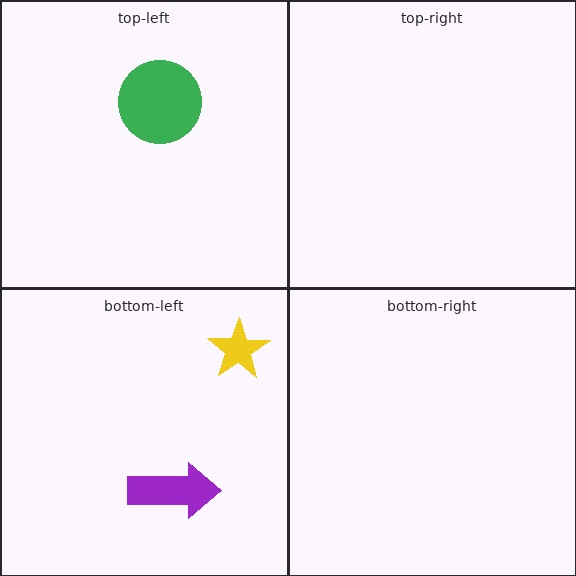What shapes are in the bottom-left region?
The purple arrow, the yellow star.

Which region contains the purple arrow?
The bottom-left region.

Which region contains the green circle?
The top-left region.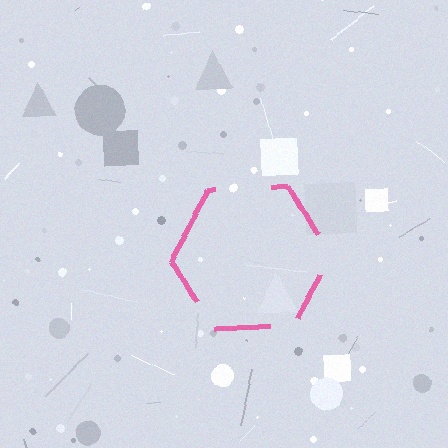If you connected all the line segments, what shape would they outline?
They would outline a hexagon.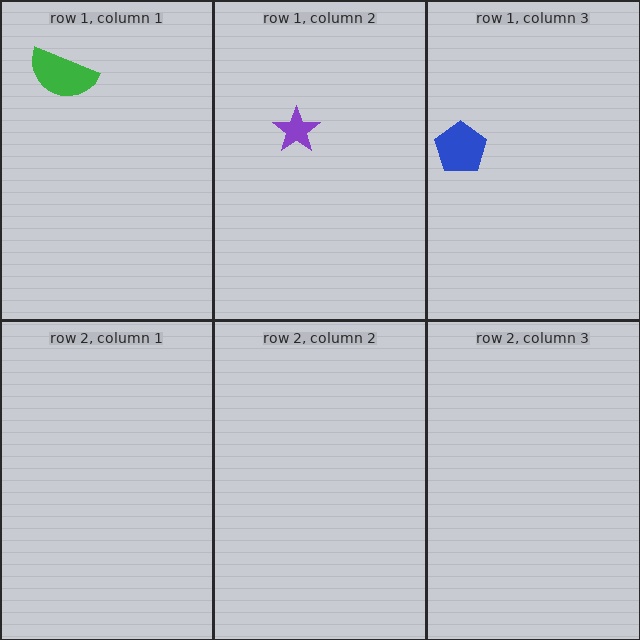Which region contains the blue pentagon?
The row 1, column 3 region.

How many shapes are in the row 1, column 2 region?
1.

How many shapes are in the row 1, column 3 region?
1.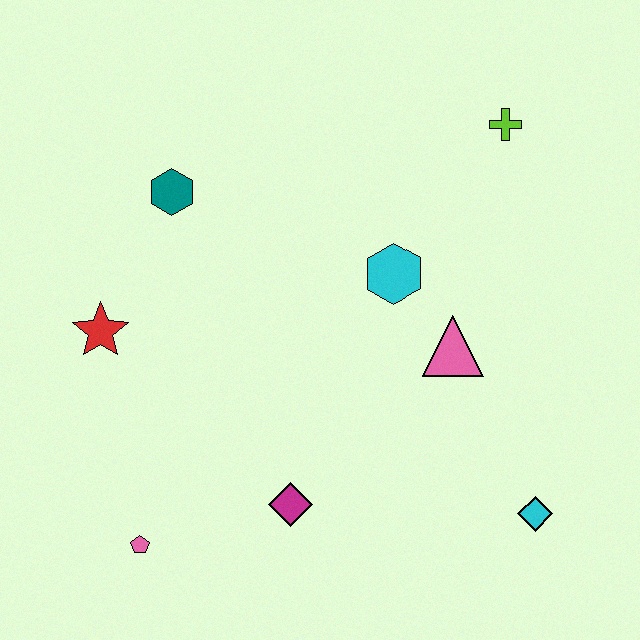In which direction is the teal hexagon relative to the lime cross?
The teal hexagon is to the left of the lime cross.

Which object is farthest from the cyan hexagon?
The pink pentagon is farthest from the cyan hexagon.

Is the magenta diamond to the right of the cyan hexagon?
No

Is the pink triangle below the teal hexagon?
Yes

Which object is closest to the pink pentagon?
The magenta diamond is closest to the pink pentagon.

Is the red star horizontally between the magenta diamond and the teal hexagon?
No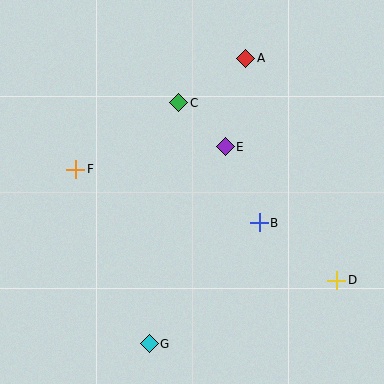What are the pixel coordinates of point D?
Point D is at (337, 280).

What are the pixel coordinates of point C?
Point C is at (179, 103).